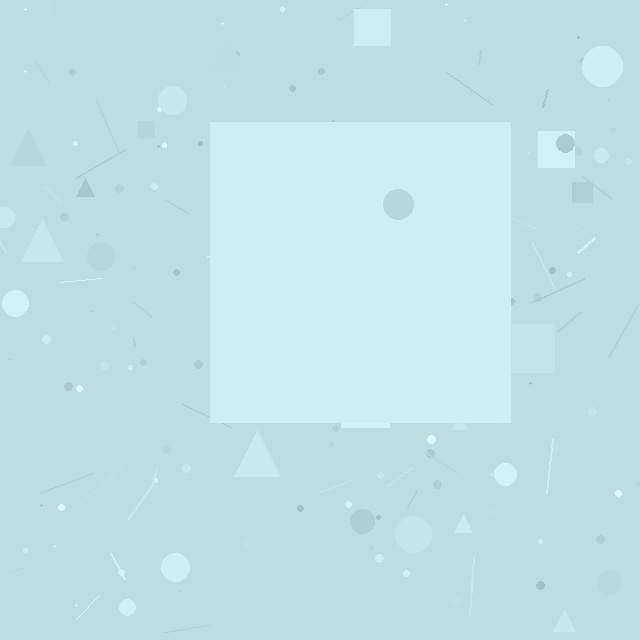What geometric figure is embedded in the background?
A square is embedded in the background.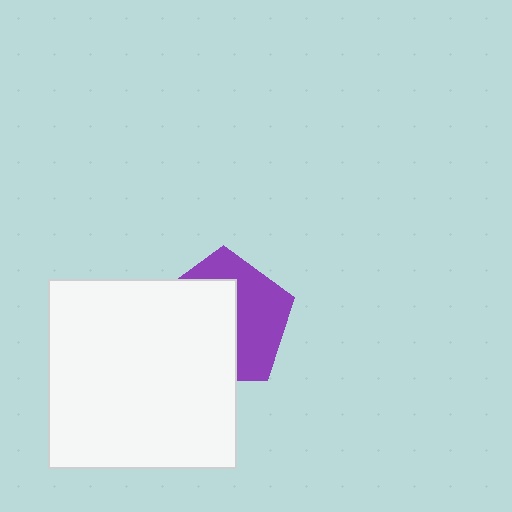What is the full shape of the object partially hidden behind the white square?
The partially hidden object is a purple pentagon.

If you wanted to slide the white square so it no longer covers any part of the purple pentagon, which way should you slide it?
Slide it left — that is the most direct way to separate the two shapes.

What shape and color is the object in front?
The object in front is a white square.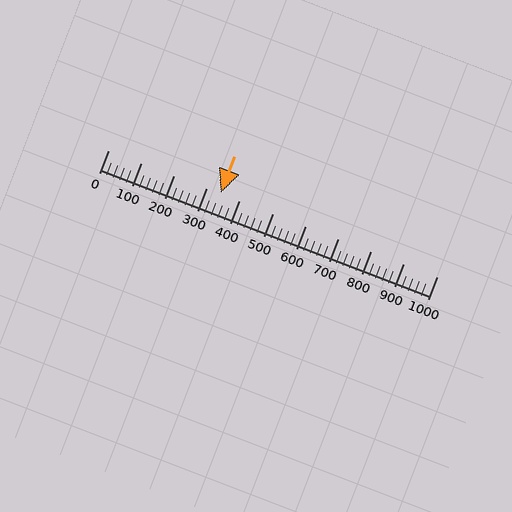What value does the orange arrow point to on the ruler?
The orange arrow points to approximately 342.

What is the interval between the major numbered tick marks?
The major tick marks are spaced 100 units apart.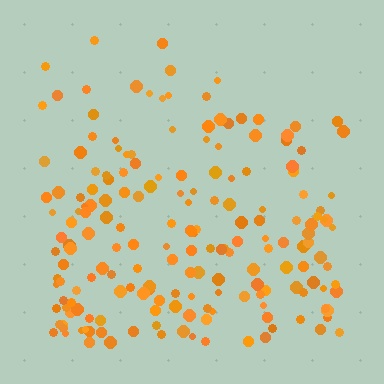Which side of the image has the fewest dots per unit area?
The top.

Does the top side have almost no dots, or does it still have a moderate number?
Still a moderate number, just noticeably fewer than the bottom.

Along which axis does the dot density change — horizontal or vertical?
Vertical.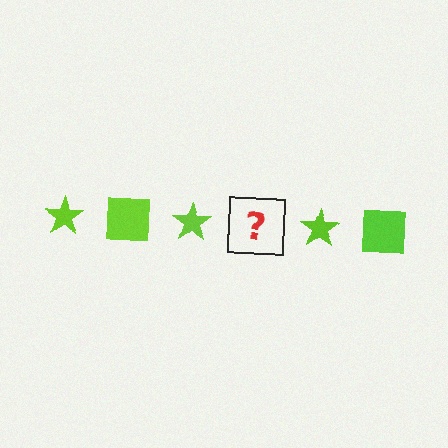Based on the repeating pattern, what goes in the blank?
The blank should be a lime square.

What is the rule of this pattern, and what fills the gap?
The rule is that the pattern cycles through star, square shapes in lime. The gap should be filled with a lime square.